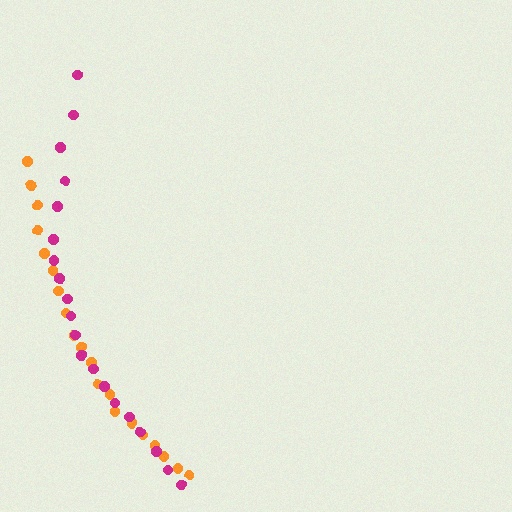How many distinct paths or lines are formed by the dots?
There are 2 distinct paths.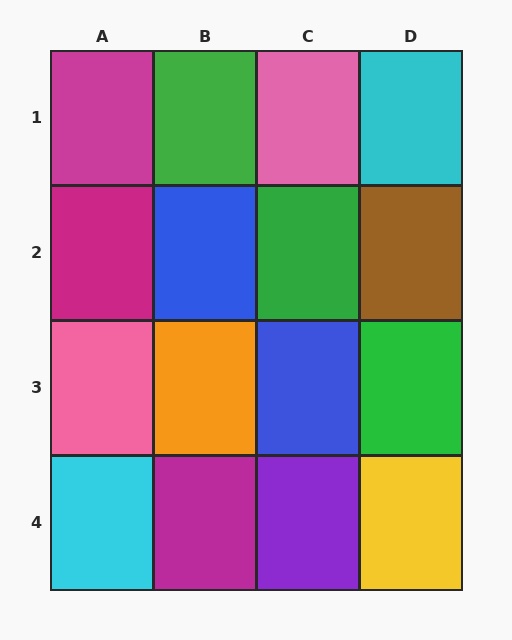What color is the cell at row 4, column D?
Yellow.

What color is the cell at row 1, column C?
Pink.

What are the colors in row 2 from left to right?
Magenta, blue, green, brown.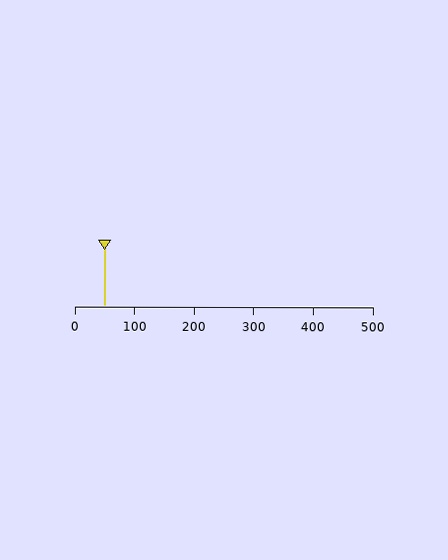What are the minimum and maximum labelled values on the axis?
The axis runs from 0 to 500.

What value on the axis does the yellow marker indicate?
The marker indicates approximately 50.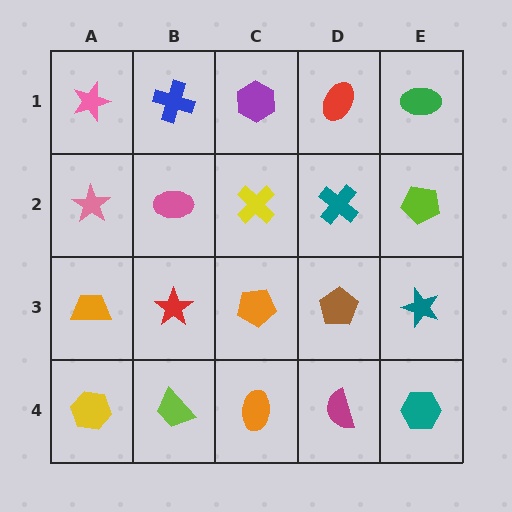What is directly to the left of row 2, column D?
A yellow cross.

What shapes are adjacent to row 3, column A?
A pink star (row 2, column A), a yellow hexagon (row 4, column A), a red star (row 3, column B).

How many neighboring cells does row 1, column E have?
2.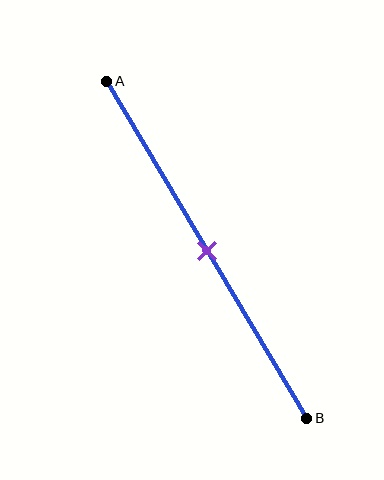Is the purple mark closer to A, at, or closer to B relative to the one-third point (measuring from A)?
The purple mark is closer to point B than the one-third point of segment AB.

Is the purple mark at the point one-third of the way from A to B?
No, the mark is at about 50% from A, not at the 33% one-third point.